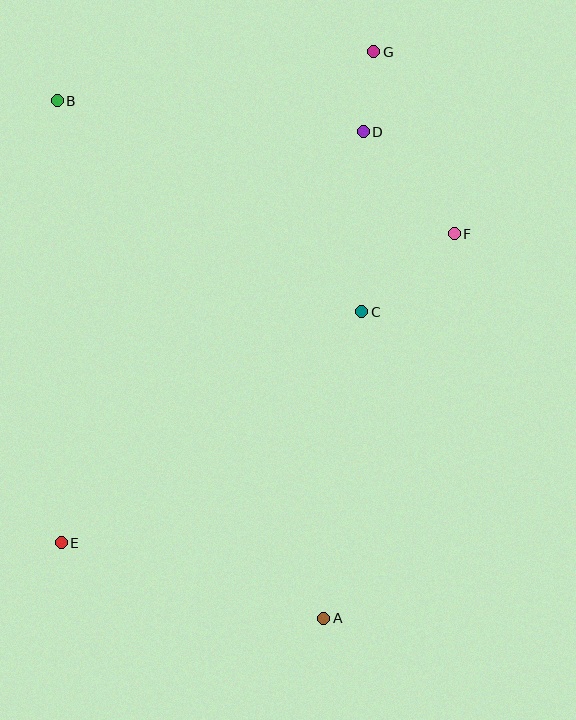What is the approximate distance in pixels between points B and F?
The distance between B and F is approximately 419 pixels.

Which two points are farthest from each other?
Points A and B are farthest from each other.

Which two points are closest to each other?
Points D and G are closest to each other.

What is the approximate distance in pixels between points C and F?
The distance between C and F is approximately 121 pixels.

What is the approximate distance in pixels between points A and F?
The distance between A and F is approximately 406 pixels.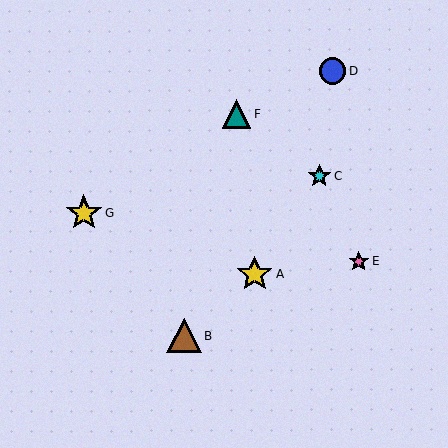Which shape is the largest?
The yellow star (labeled G) is the largest.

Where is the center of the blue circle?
The center of the blue circle is at (333, 72).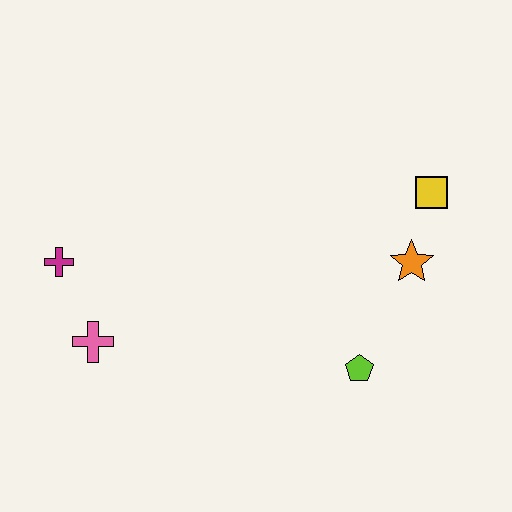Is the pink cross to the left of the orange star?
Yes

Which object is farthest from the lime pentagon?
The magenta cross is farthest from the lime pentagon.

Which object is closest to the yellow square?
The orange star is closest to the yellow square.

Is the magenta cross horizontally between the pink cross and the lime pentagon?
No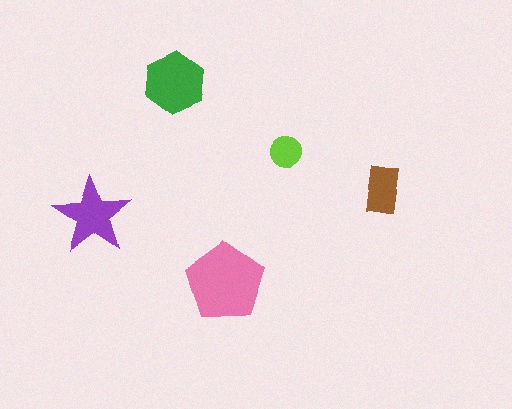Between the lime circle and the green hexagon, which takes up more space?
The green hexagon.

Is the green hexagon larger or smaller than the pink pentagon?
Smaller.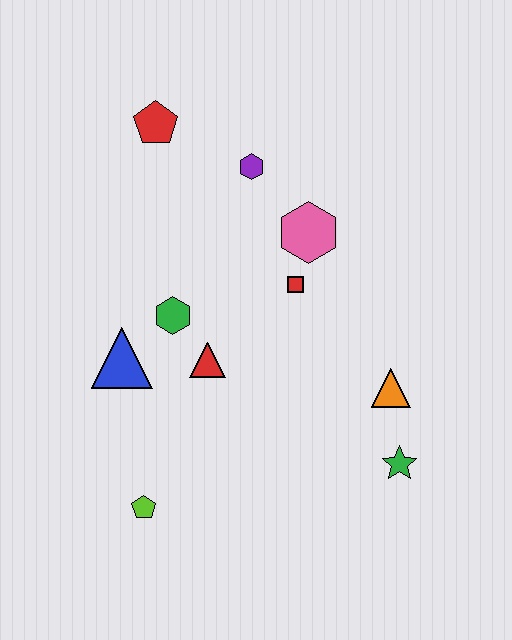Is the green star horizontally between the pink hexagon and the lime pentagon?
No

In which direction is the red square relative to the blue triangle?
The red square is to the right of the blue triangle.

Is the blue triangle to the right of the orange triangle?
No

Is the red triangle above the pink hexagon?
No